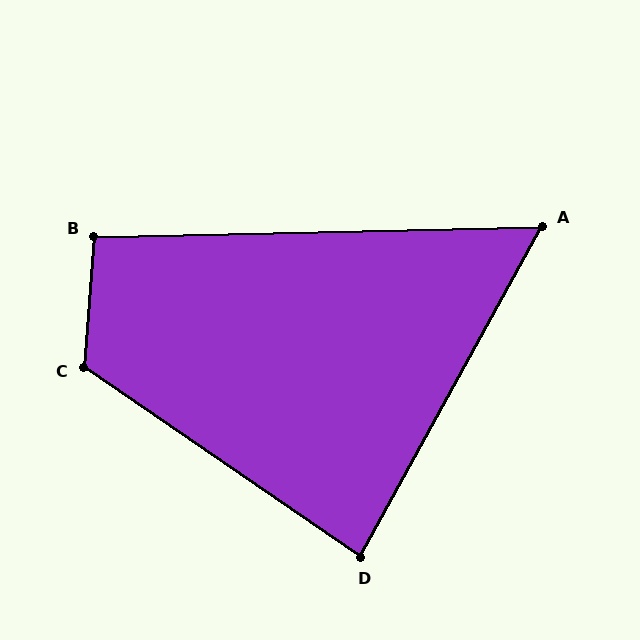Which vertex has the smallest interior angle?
A, at approximately 60 degrees.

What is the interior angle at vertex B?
Approximately 96 degrees (obtuse).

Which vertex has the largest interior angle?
C, at approximately 120 degrees.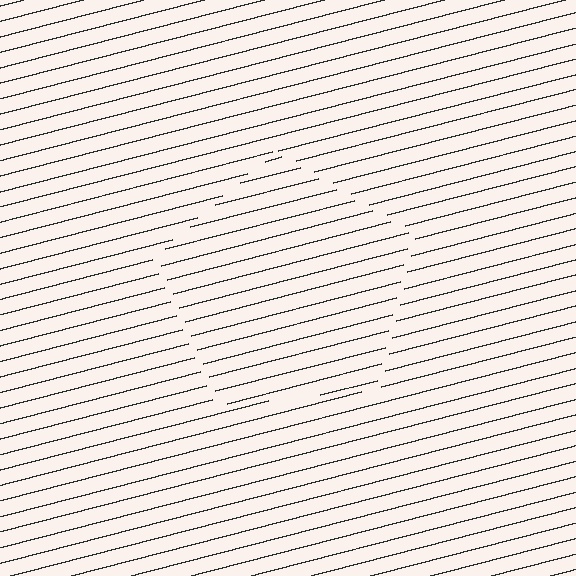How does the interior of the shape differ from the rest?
The interior of the shape contains the same grating, shifted by half a period — the contour is defined by the phase discontinuity where line-ends from the inner and outer gratings abut.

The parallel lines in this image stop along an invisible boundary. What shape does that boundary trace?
An illusory pentagon. The interior of the shape contains the same grating, shifted by half a period — the contour is defined by the phase discontinuity where line-ends from the inner and outer gratings abut.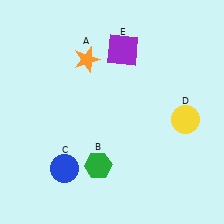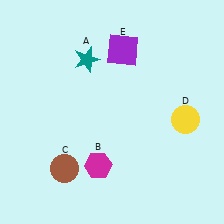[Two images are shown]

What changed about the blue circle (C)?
In Image 1, C is blue. In Image 2, it changed to brown.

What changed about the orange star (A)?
In Image 1, A is orange. In Image 2, it changed to teal.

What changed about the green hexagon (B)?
In Image 1, B is green. In Image 2, it changed to magenta.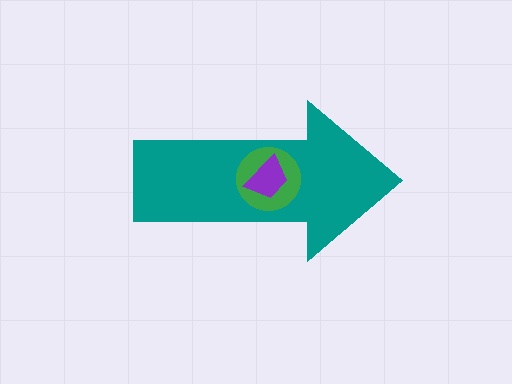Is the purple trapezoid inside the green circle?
Yes.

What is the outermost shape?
The teal arrow.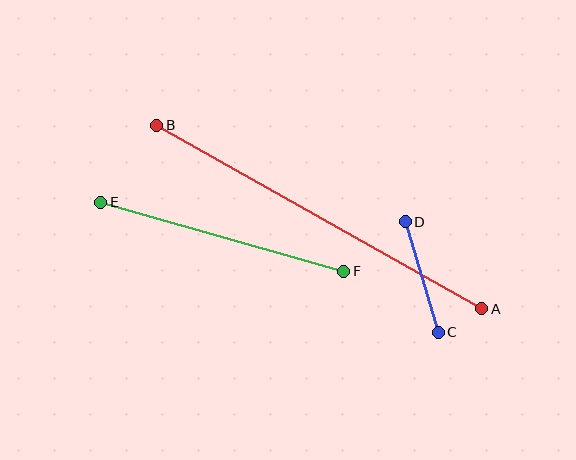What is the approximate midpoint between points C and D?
The midpoint is at approximately (422, 277) pixels.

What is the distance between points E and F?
The distance is approximately 252 pixels.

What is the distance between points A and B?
The distance is approximately 373 pixels.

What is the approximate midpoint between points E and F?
The midpoint is at approximately (222, 237) pixels.